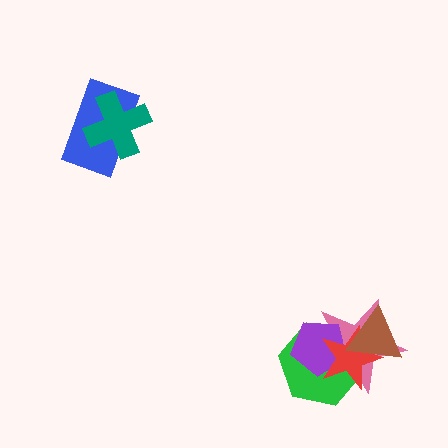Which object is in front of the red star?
The brown triangle is in front of the red star.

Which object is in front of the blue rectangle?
The teal cross is in front of the blue rectangle.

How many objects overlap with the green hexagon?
4 objects overlap with the green hexagon.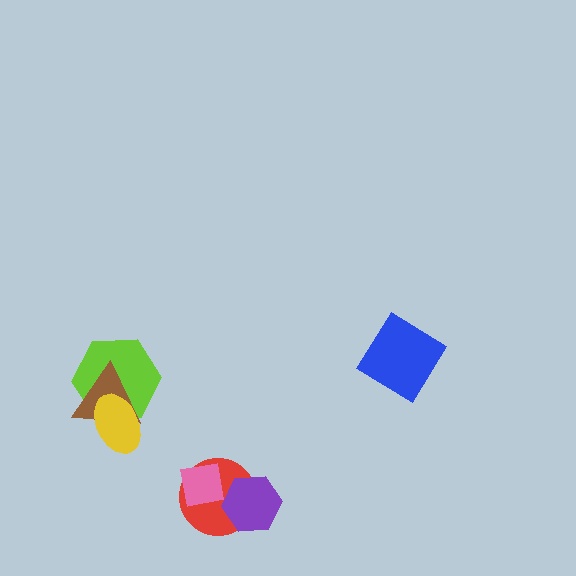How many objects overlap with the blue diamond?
0 objects overlap with the blue diamond.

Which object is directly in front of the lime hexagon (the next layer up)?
The brown triangle is directly in front of the lime hexagon.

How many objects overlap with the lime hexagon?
2 objects overlap with the lime hexagon.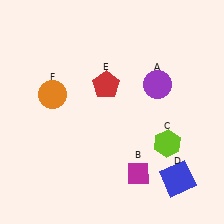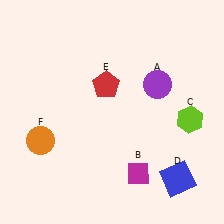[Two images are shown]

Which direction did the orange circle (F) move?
The orange circle (F) moved down.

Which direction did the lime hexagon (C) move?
The lime hexagon (C) moved up.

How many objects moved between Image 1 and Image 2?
2 objects moved between the two images.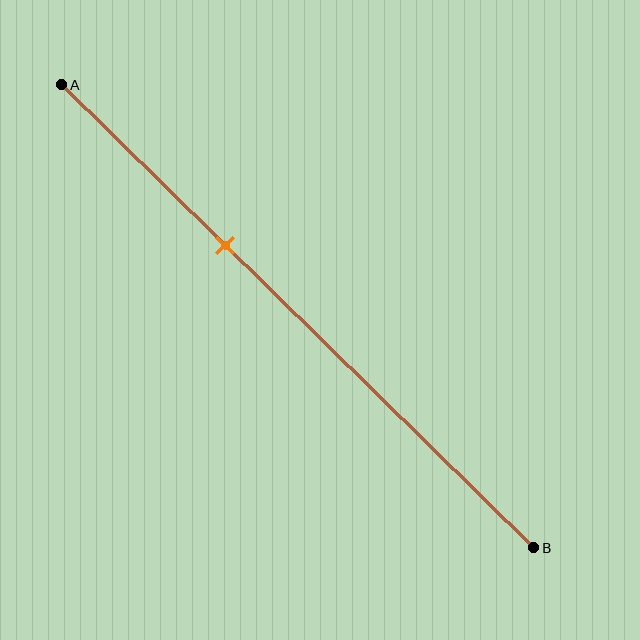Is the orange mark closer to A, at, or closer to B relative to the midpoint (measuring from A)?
The orange mark is closer to point A than the midpoint of segment AB.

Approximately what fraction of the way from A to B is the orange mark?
The orange mark is approximately 35% of the way from A to B.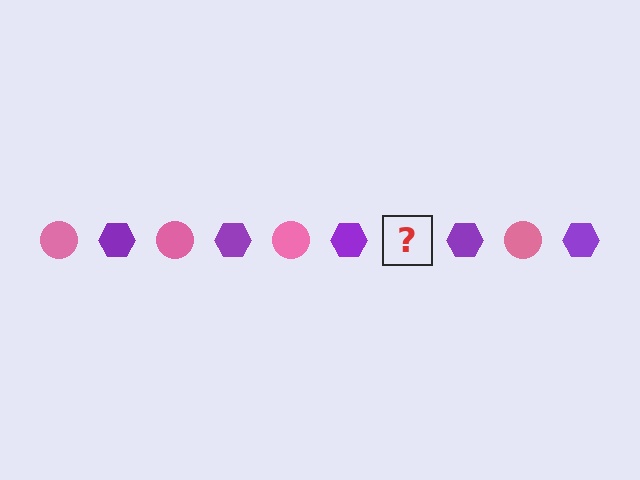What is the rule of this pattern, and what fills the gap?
The rule is that the pattern alternates between pink circle and purple hexagon. The gap should be filled with a pink circle.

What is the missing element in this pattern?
The missing element is a pink circle.